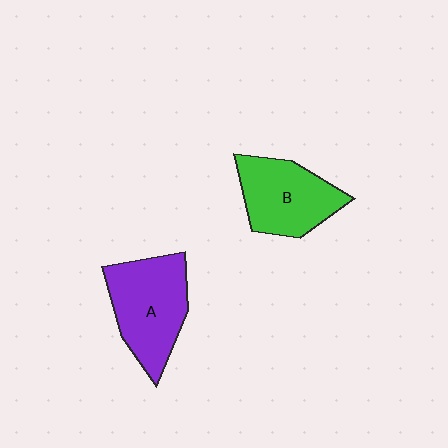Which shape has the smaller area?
Shape B (green).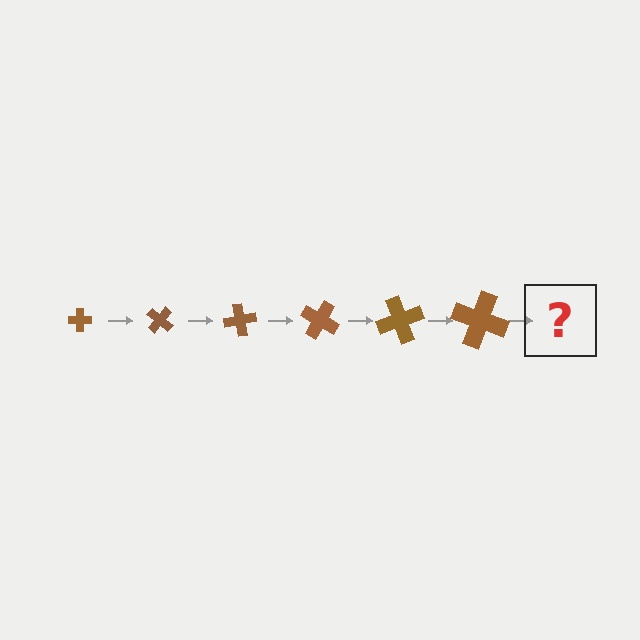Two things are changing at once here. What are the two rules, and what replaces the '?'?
The two rules are that the cross grows larger each step and it rotates 40 degrees each step. The '?' should be a cross, larger than the previous one and rotated 240 degrees from the start.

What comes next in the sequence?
The next element should be a cross, larger than the previous one and rotated 240 degrees from the start.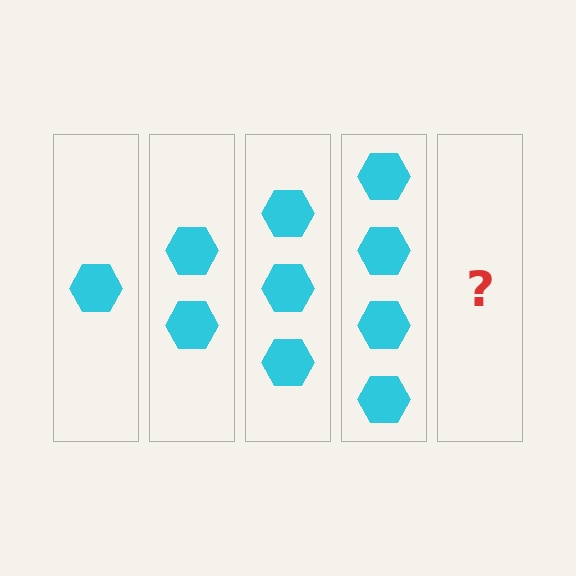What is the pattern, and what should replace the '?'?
The pattern is that each step adds one more hexagon. The '?' should be 5 hexagons.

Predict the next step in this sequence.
The next step is 5 hexagons.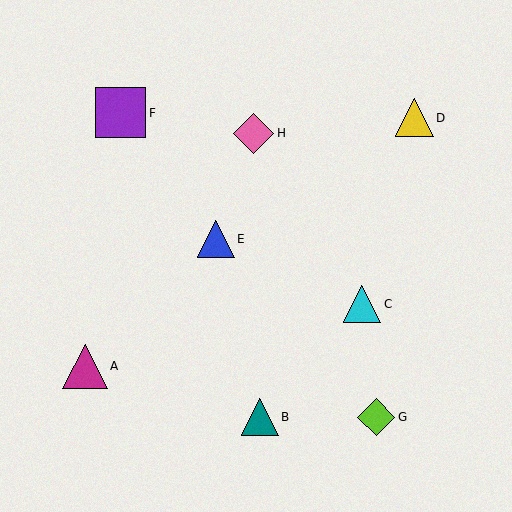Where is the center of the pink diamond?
The center of the pink diamond is at (254, 133).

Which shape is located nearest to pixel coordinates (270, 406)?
The teal triangle (labeled B) at (260, 417) is nearest to that location.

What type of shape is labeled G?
Shape G is a lime diamond.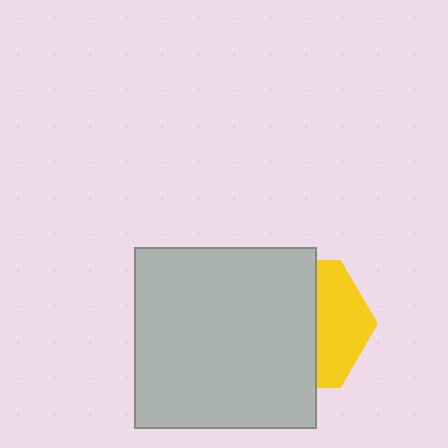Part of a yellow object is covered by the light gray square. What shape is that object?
It is a hexagon.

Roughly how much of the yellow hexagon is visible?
A small part of it is visible (roughly 37%).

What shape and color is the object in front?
The object in front is a light gray square.